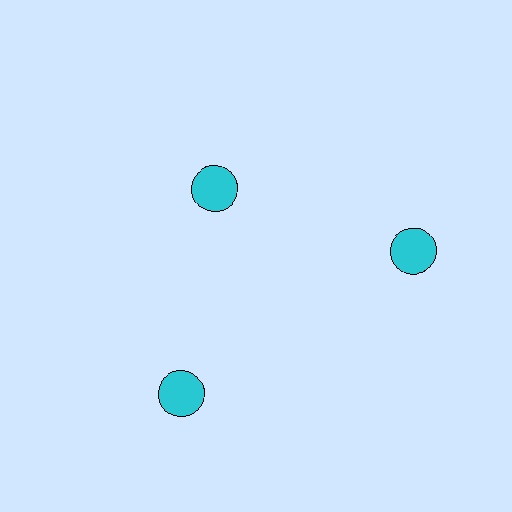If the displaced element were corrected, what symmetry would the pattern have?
It would have 3-fold rotational symmetry — the pattern would map onto itself every 120 degrees.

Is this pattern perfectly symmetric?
No. The 3 cyan circles are arranged in a ring, but one element near the 11 o'clock position is pulled inward toward the center, breaking the 3-fold rotational symmetry.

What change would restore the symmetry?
The symmetry would be restored by moving it outward, back onto the ring so that all 3 circles sit at equal angles and equal distance from the center.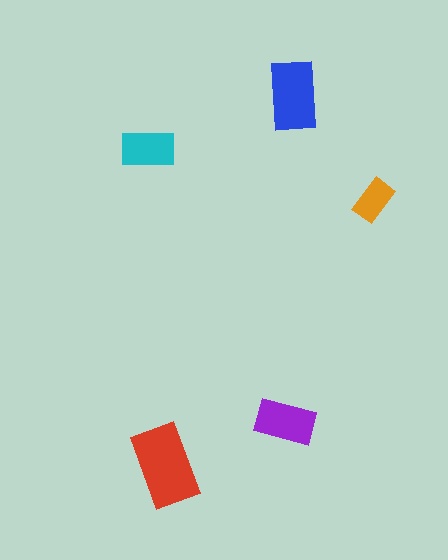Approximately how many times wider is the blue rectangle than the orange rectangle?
About 1.5 times wider.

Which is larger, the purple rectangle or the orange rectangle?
The purple one.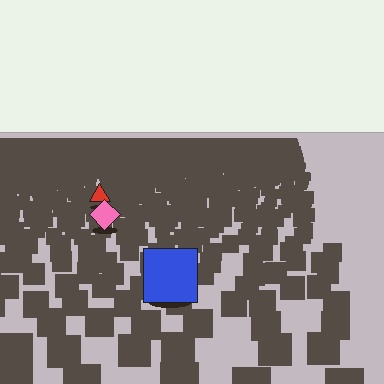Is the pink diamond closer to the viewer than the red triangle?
Yes. The pink diamond is closer — you can tell from the texture gradient: the ground texture is coarser near it.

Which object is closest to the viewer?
The blue square is closest. The texture marks near it are larger and more spread out.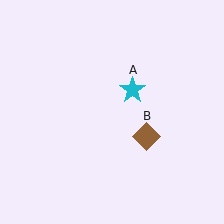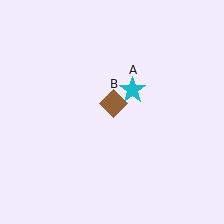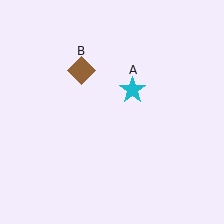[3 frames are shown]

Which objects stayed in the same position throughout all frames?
Cyan star (object A) remained stationary.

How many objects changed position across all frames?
1 object changed position: brown diamond (object B).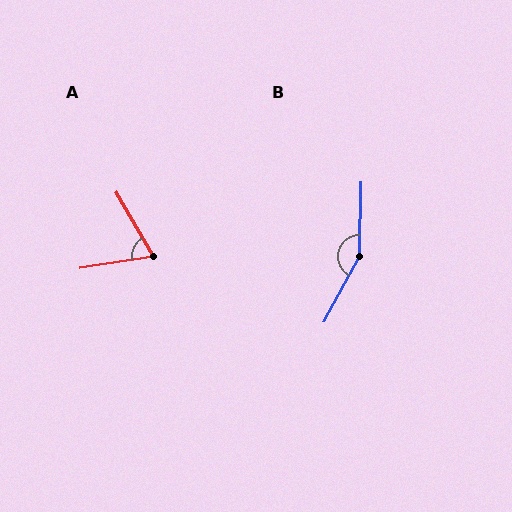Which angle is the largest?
B, at approximately 153 degrees.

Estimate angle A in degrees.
Approximately 69 degrees.